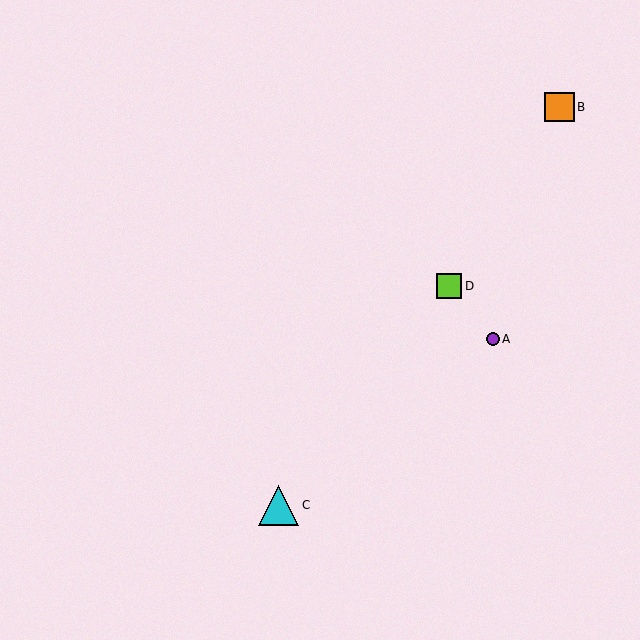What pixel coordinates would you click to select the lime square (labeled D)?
Click at (449, 286) to select the lime square D.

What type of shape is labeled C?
Shape C is a cyan triangle.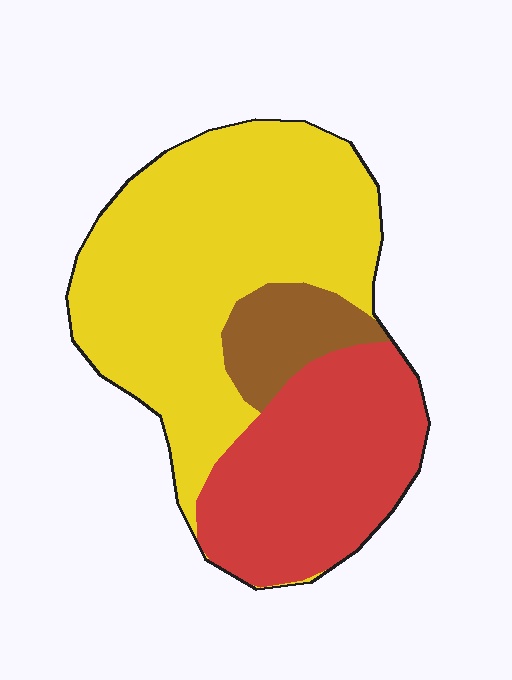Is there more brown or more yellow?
Yellow.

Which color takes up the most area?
Yellow, at roughly 55%.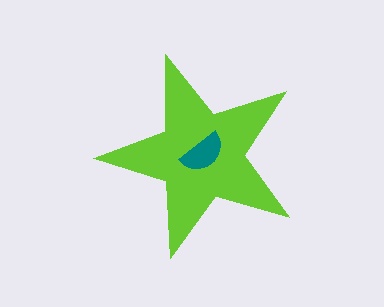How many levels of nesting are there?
2.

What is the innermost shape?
The teal semicircle.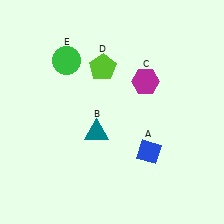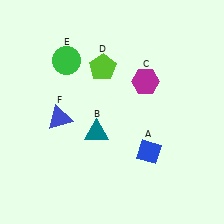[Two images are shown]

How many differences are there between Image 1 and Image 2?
There is 1 difference between the two images.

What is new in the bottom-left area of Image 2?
A blue triangle (F) was added in the bottom-left area of Image 2.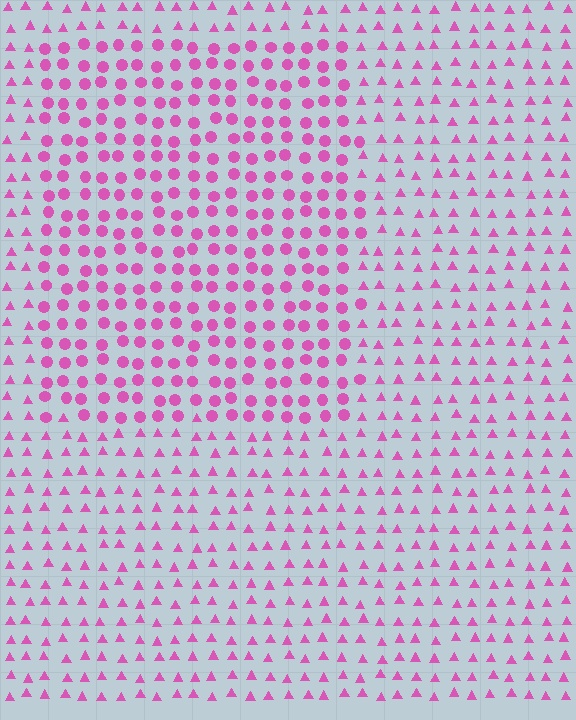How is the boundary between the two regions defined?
The boundary is defined by a change in element shape: circles inside vs. triangles outside. All elements share the same color and spacing.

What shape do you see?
I see a rectangle.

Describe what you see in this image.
The image is filled with small pink elements arranged in a uniform grid. A rectangle-shaped region contains circles, while the surrounding area contains triangles. The boundary is defined purely by the change in element shape.